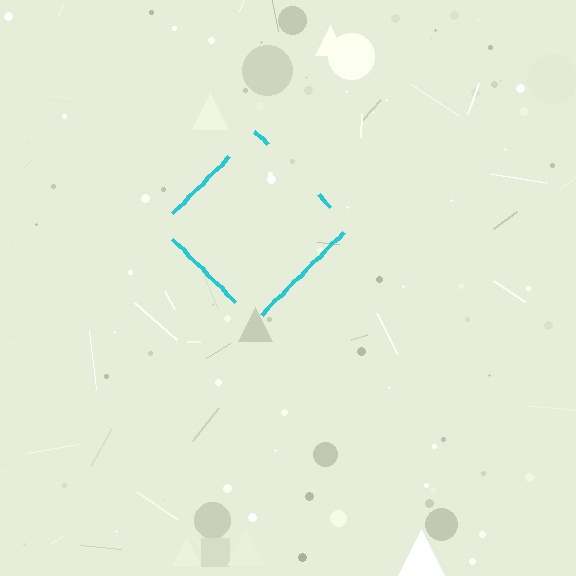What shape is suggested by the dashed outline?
The dashed outline suggests a diamond.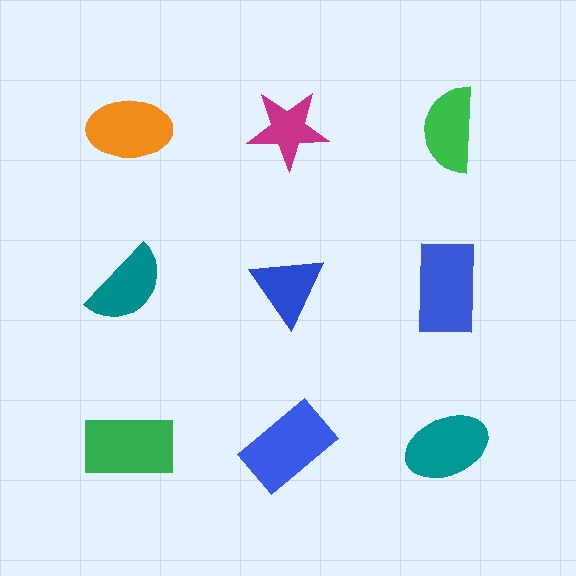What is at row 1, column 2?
A magenta star.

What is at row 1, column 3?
A green semicircle.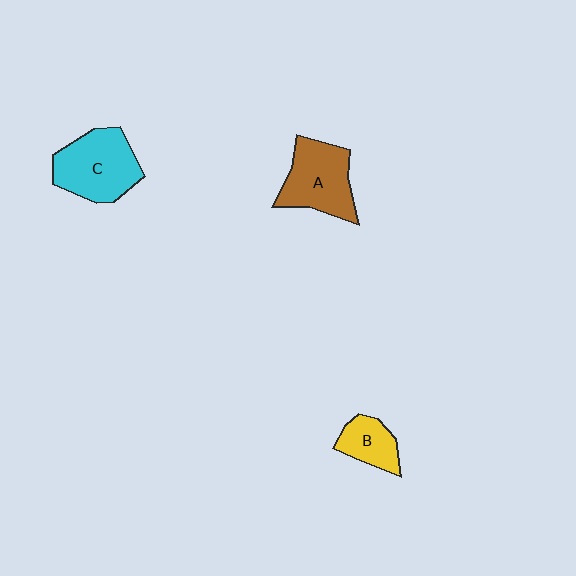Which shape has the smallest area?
Shape B (yellow).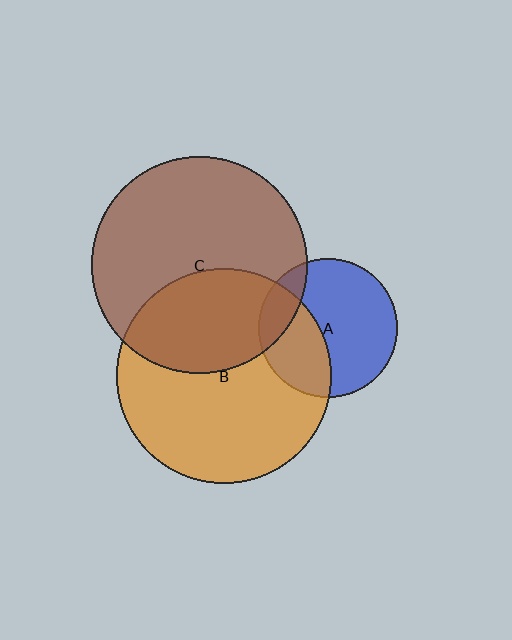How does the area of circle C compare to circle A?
Approximately 2.4 times.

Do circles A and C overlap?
Yes.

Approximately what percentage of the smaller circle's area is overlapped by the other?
Approximately 15%.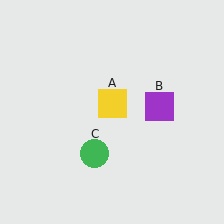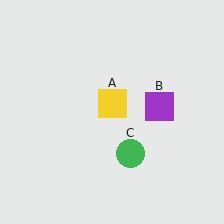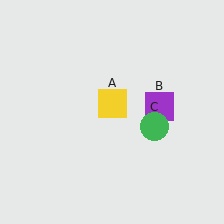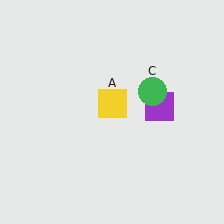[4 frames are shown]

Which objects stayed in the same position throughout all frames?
Yellow square (object A) and purple square (object B) remained stationary.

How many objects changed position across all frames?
1 object changed position: green circle (object C).